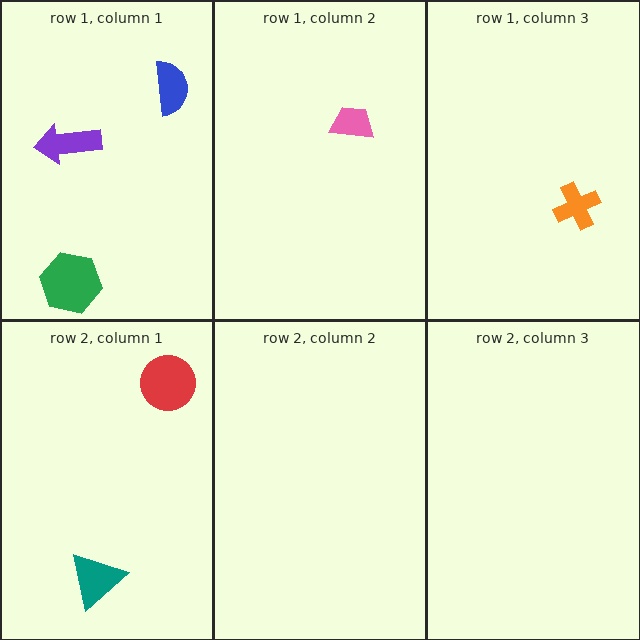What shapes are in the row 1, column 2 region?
The pink trapezoid.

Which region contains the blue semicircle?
The row 1, column 1 region.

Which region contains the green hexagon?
The row 1, column 1 region.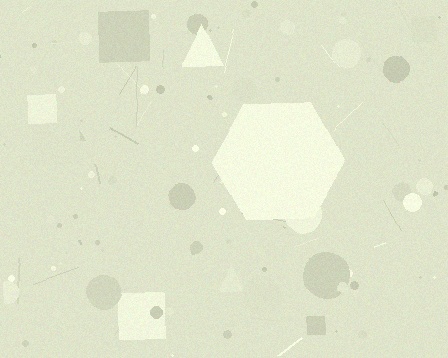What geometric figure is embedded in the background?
A hexagon is embedded in the background.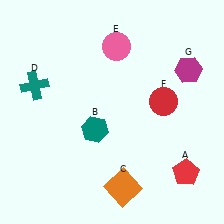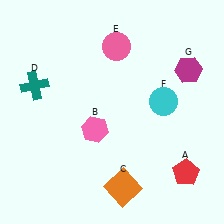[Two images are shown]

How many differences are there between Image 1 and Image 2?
There are 2 differences between the two images.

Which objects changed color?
B changed from teal to pink. F changed from red to cyan.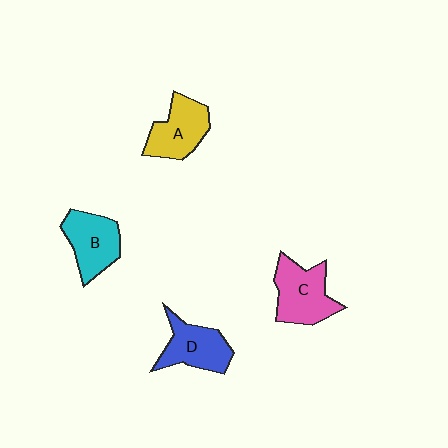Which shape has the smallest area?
Shape A (yellow).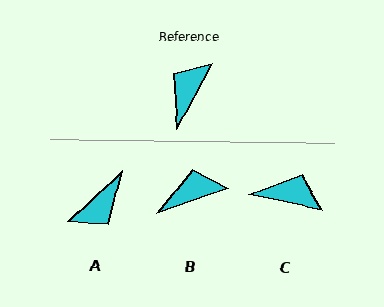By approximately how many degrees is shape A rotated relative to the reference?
Approximately 163 degrees counter-clockwise.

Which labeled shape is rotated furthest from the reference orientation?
A, about 163 degrees away.